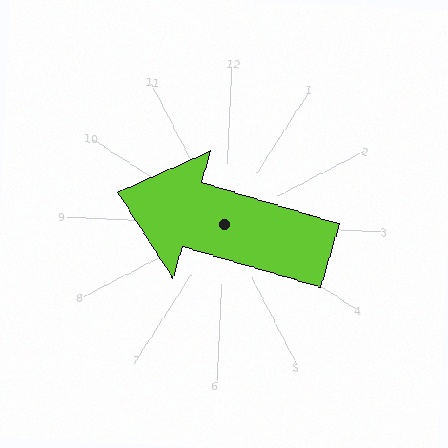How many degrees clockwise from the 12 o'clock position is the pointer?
Approximately 284 degrees.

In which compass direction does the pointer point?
West.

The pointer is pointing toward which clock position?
Roughly 9 o'clock.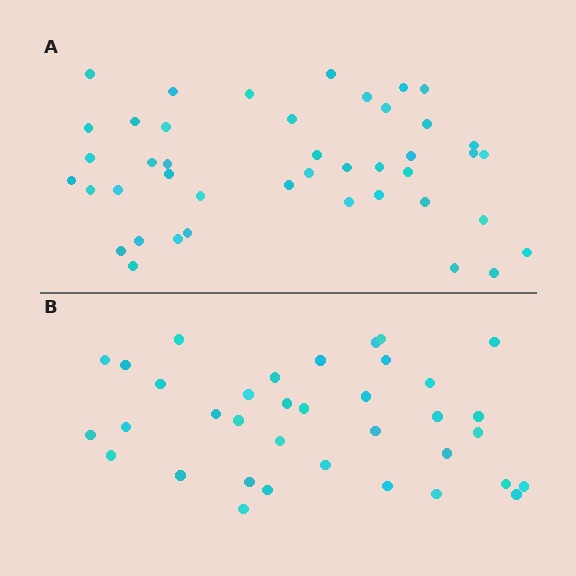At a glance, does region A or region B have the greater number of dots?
Region A (the top region) has more dots.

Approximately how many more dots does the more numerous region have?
Region A has roughly 8 or so more dots than region B.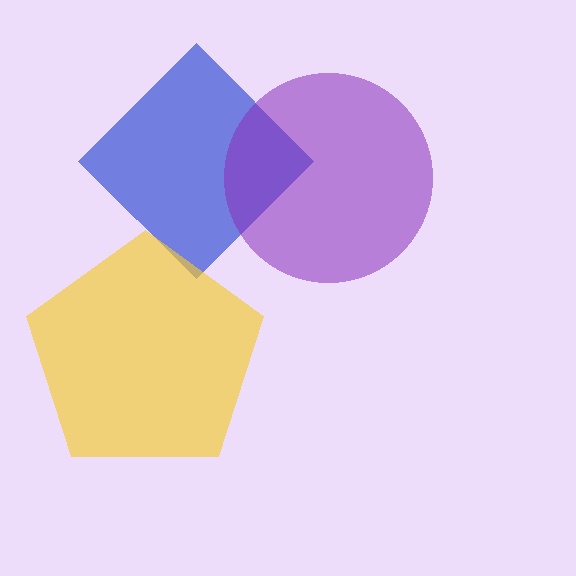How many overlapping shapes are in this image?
There are 3 overlapping shapes in the image.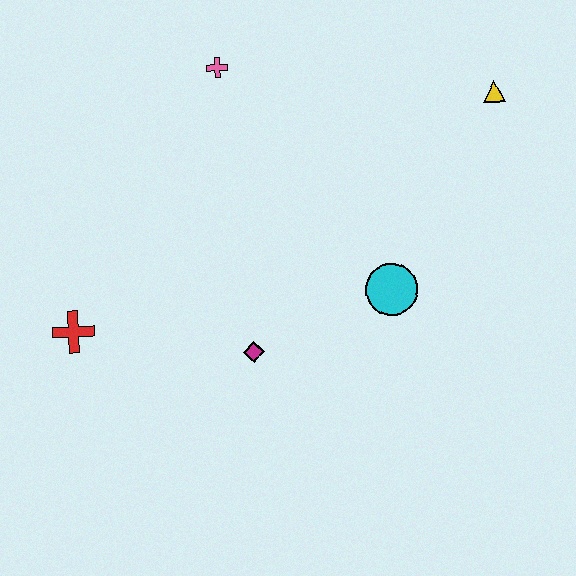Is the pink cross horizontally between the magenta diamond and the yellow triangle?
No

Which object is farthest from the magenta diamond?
The yellow triangle is farthest from the magenta diamond.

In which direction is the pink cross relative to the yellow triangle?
The pink cross is to the left of the yellow triangle.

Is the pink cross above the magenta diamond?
Yes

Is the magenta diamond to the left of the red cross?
No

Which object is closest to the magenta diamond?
The cyan circle is closest to the magenta diamond.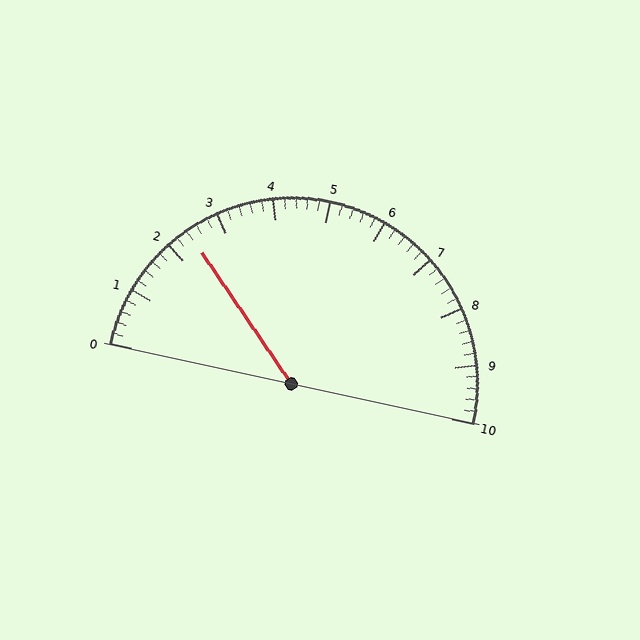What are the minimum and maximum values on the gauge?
The gauge ranges from 0 to 10.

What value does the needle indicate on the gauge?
The needle indicates approximately 2.4.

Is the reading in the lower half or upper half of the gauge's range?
The reading is in the lower half of the range (0 to 10).